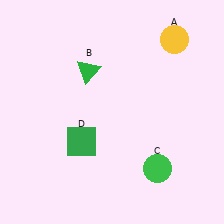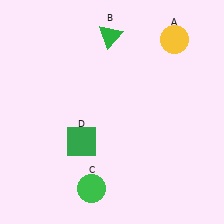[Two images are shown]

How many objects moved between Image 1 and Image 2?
2 objects moved between the two images.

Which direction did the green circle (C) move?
The green circle (C) moved left.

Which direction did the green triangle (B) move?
The green triangle (B) moved up.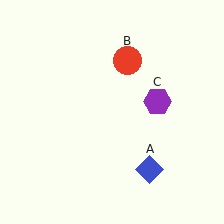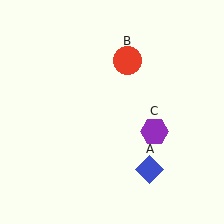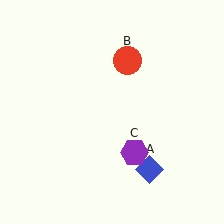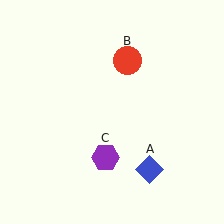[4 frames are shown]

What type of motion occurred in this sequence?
The purple hexagon (object C) rotated clockwise around the center of the scene.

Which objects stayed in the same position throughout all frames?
Blue diamond (object A) and red circle (object B) remained stationary.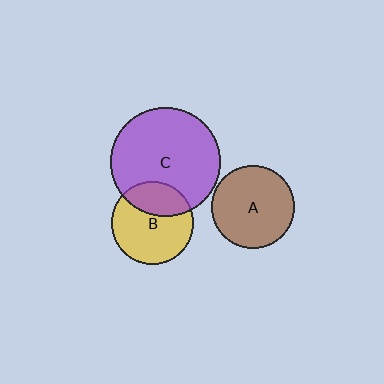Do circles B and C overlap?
Yes.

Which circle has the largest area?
Circle C (purple).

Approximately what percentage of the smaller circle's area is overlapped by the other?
Approximately 30%.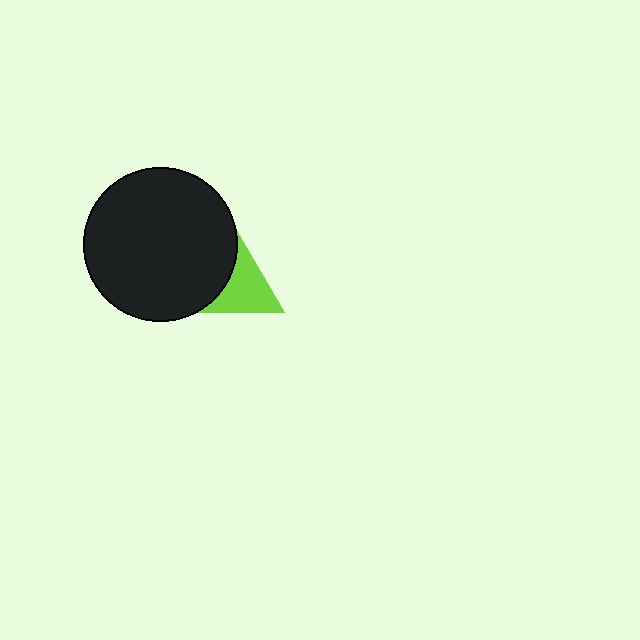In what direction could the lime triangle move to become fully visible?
The lime triangle could move right. That would shift it out from behind the black circle entirely.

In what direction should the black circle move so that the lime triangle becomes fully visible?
The black circle should move left. That is the shortest direction to clear the overlap and leave the lime triangle fully visible.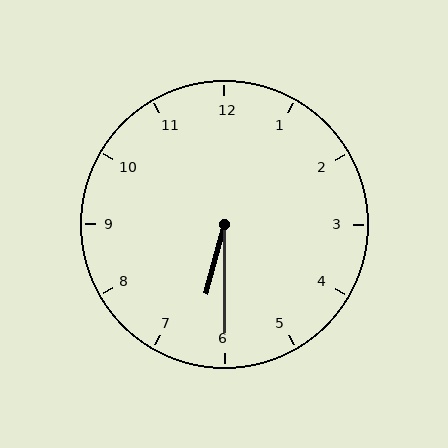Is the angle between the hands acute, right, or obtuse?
It is acute.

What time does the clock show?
6:30.